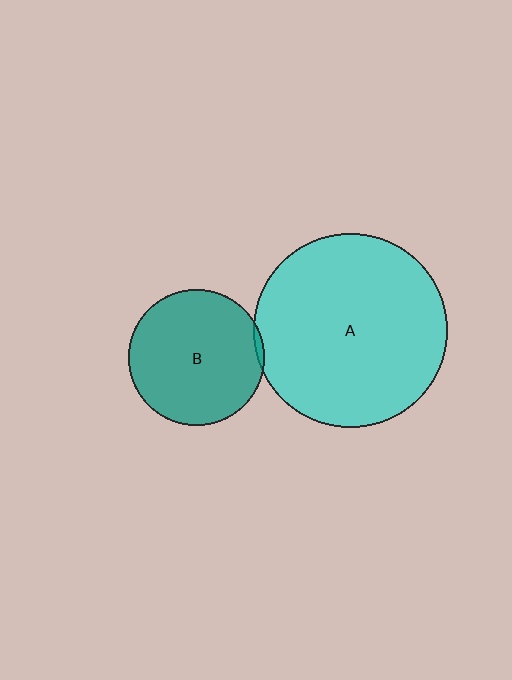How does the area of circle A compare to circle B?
Approximately 2.0 times.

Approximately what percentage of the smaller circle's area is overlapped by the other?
Approximately 5%.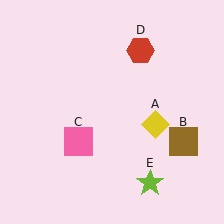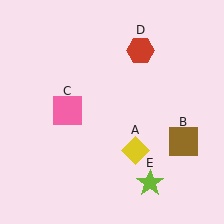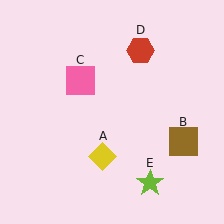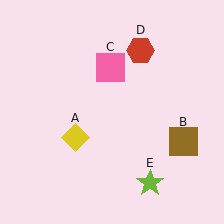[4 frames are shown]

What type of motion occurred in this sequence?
The yellow diamond (object A), pink square (object C) rotated clockwise around the center of the scene.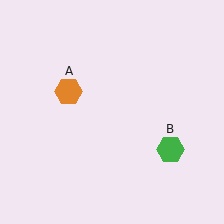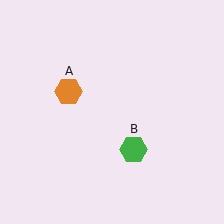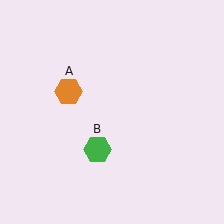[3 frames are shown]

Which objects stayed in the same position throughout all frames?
Orange hexagon (object A) remained stationary.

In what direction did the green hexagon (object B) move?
The green hexagon (object B) moved left.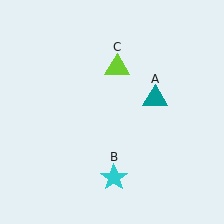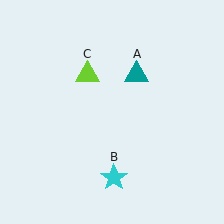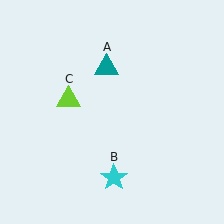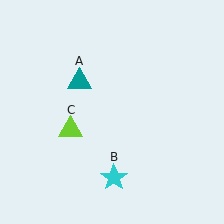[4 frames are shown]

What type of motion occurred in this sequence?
The teal triangle (object A), lime triangle (object C) rotated counterclockwise around the center of the scene.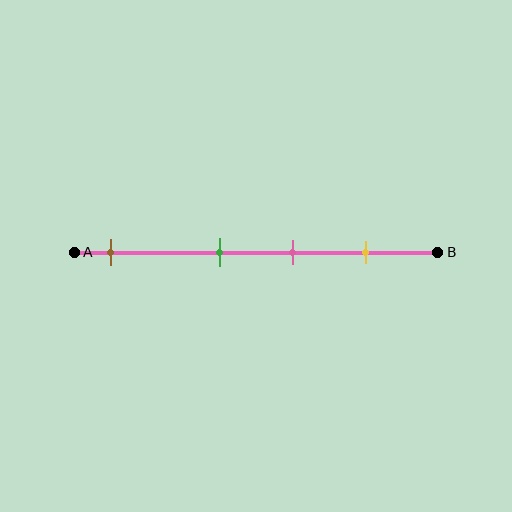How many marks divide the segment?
There are 4 marks dividing the segment.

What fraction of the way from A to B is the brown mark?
The brown mark is approximately 10% (0.1) of the way from A to B.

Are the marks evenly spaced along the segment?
No, the marks are not evenly spaced.